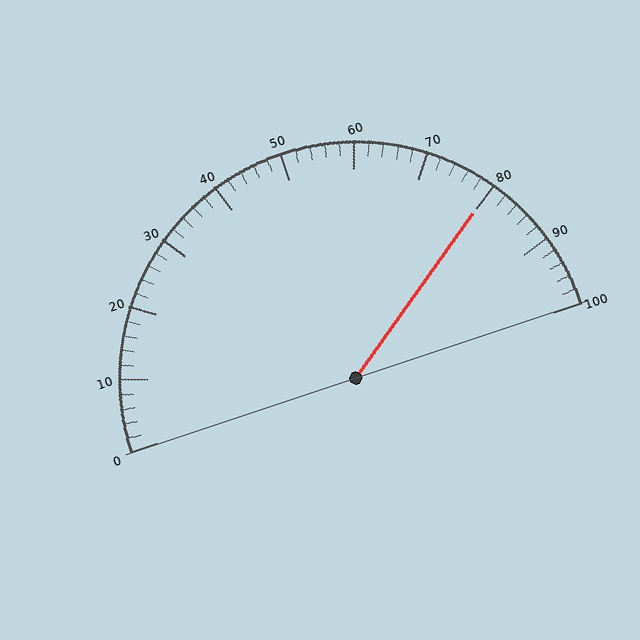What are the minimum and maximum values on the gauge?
The gauge ranges from 0 to 100.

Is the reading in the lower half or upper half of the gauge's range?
The reading is in the upper half of the range (0 to 100).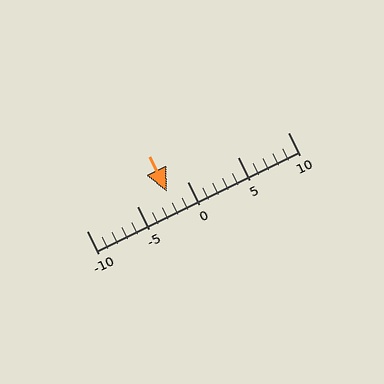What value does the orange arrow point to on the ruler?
The orange arrow points to approximately -2.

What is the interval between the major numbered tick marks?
The major tick marks are spaced 5 units apart.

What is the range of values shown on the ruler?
The ruler shows values from -10 to 10.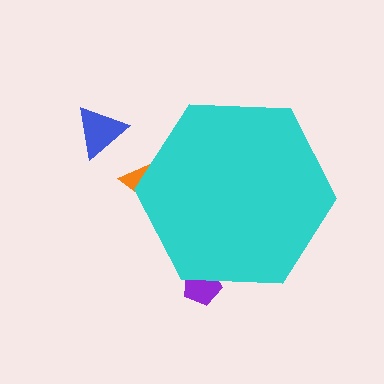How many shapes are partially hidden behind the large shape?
2 shapes are partially hidden.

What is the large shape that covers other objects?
A cyan hexagon.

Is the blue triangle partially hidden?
No, the blue triangle is fully visible.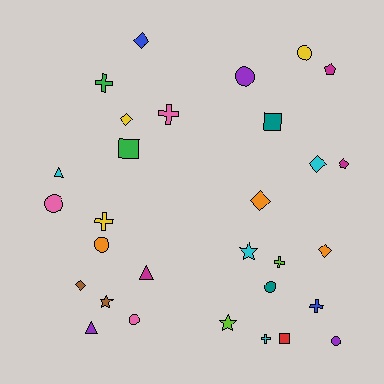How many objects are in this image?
There are 30 objects.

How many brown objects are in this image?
There are 2 brown objects.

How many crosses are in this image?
There are 6 crosses.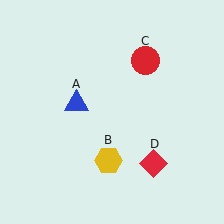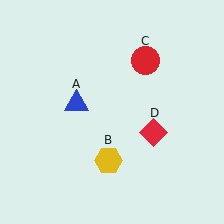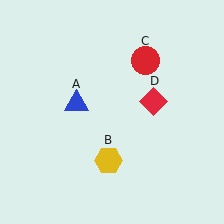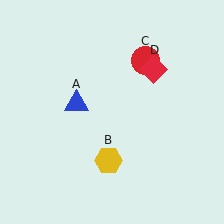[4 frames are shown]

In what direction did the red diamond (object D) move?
The red diamond (object D) moved up.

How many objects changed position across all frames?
1 object changed position: red diamond (object D).